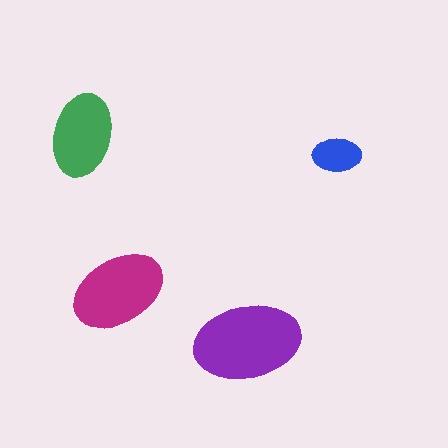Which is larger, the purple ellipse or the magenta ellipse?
The purple one.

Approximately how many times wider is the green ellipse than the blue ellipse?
About 1.5 times wider.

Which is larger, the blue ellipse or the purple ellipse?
The purple one.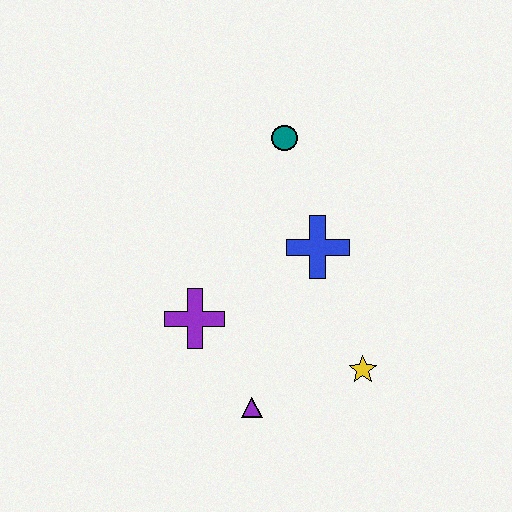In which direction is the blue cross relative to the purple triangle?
The blue cross is above the purple triangle.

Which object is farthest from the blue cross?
The purple triangle is farthest from the blue cross.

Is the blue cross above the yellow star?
Yes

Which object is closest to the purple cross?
The purple triangle is closest to the purple cross.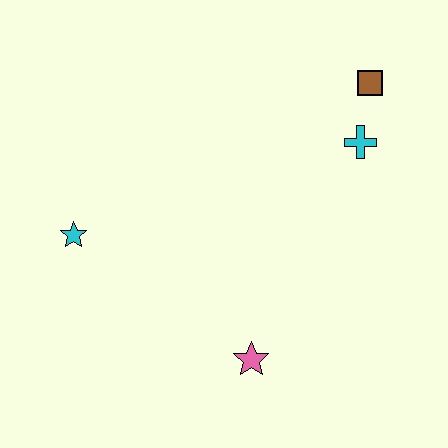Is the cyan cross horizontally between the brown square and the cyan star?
Yes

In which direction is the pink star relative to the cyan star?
The pink star is to the right of the cyan star.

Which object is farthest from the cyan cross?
The cyan star is farthest from the cyan cross.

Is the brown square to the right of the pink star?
Yes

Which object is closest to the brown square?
The cyan cross is closest to the brown square.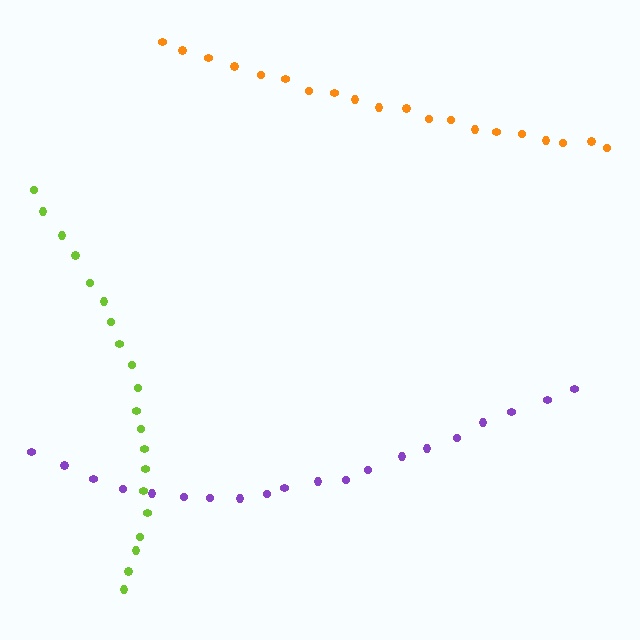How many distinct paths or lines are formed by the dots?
There are 3 distinct paths.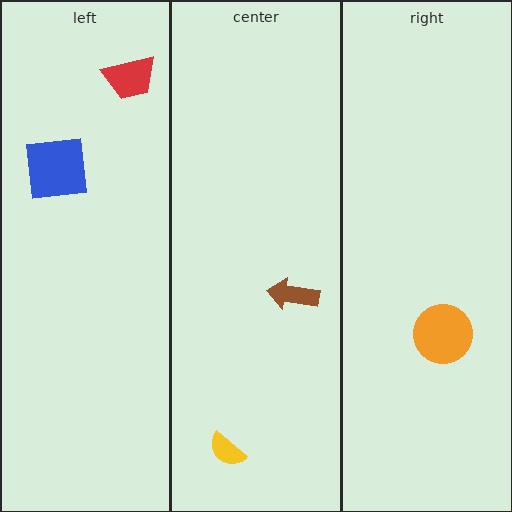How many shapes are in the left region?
2.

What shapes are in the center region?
The brown arrow, the yellow semicircle.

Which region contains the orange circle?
The right region.